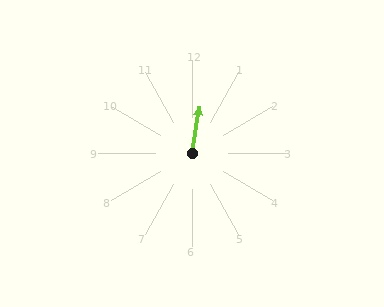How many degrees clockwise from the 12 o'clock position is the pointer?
Approximately 9 degrees.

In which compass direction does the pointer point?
North.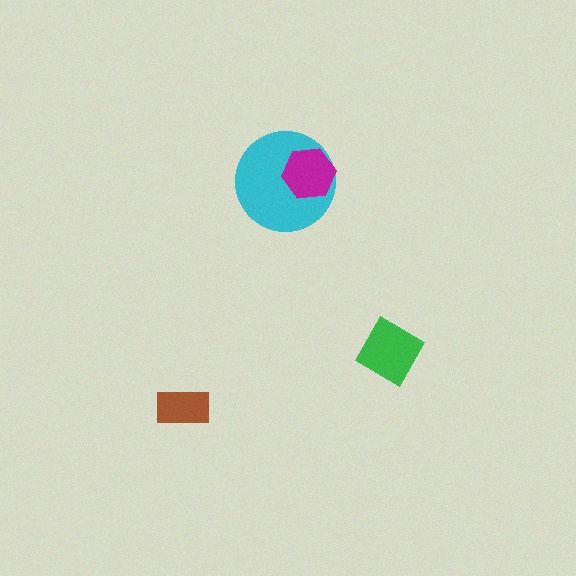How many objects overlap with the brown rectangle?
0 objects overlap with the brown rectangle.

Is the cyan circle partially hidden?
Yes, it is partially covered by another shape.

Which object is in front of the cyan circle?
The magenta hexagon is in front of the cyan circle.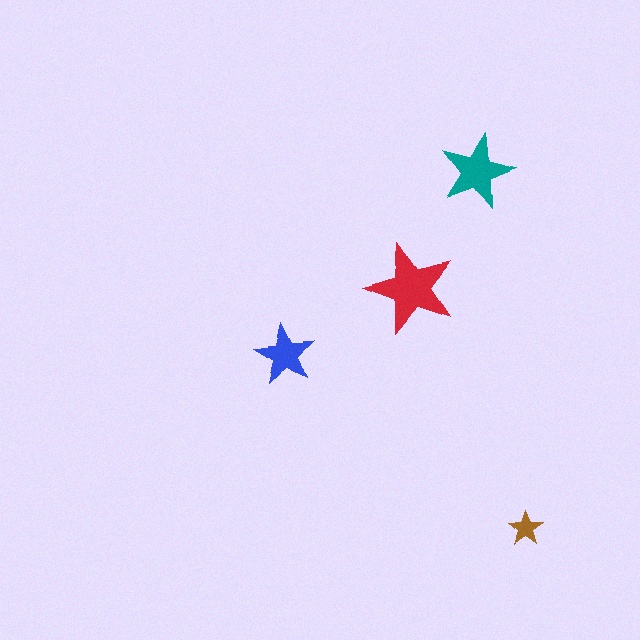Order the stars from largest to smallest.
the red one, the teal one, the blue one, the brown one.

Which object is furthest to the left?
The blue star is leftmost.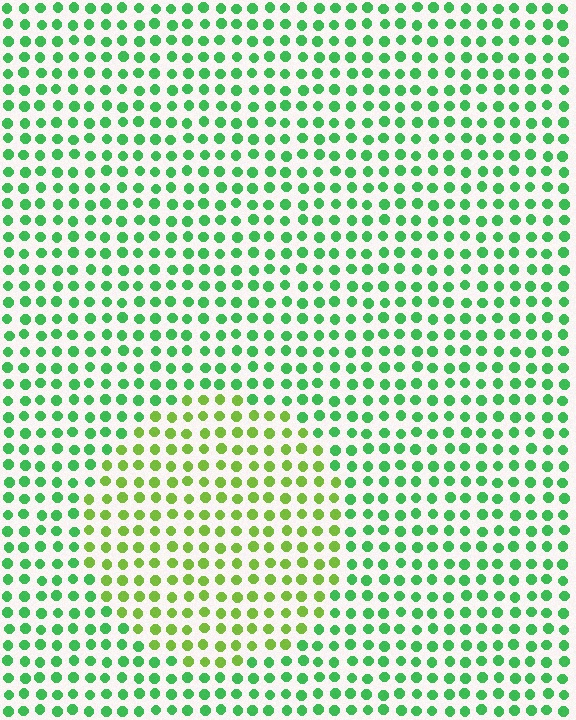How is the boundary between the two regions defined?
The boundary is defined purely by a slight shift in hue (about 39 degrees). Spacing, size, and orientation are identical on both sides.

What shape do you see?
I see a circle.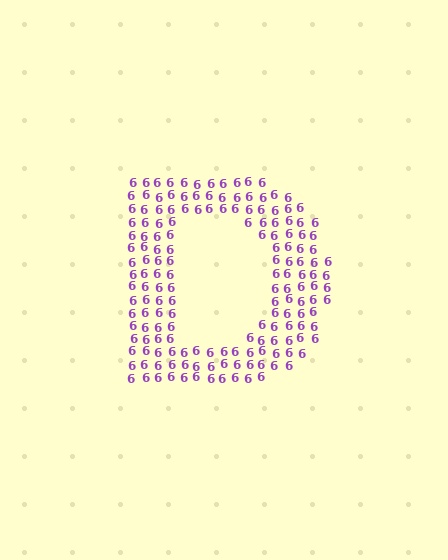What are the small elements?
The small elements are digit 6's.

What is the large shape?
The large shape is the letter D.